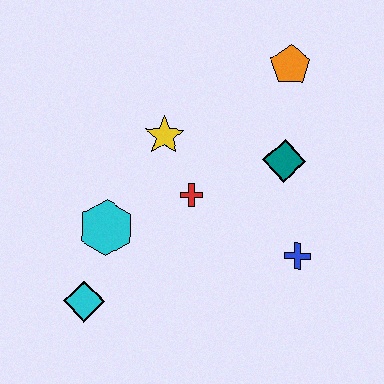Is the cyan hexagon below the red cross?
Yes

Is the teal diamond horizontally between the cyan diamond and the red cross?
No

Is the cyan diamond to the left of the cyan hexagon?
Yes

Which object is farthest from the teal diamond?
The cyan diamond is farthest from the teal diamond.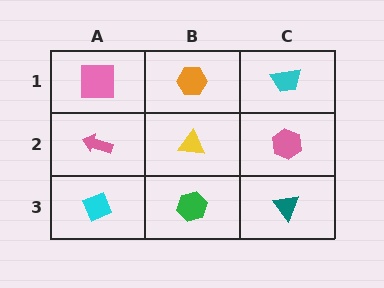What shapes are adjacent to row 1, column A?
A pink arrow (row 2, column A), an orange hexagon (row 1, column B).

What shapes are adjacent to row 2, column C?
A cyan trapezoid (row 1, column C), a teal triangle (row 3, column C), a yellow triangle (row 2, column B).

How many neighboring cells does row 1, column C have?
2.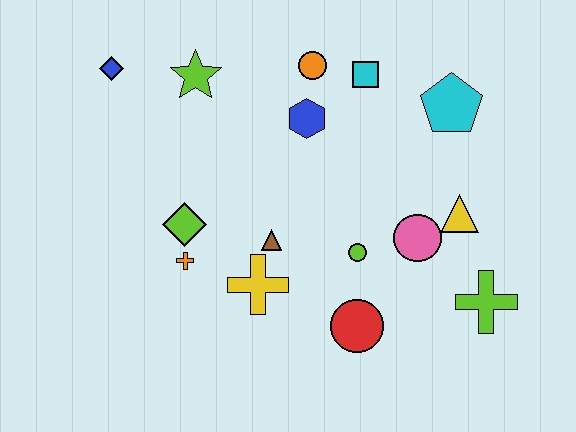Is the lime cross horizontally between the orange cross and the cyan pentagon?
No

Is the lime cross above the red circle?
Yes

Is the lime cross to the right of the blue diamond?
Yes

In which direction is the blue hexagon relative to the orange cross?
The blue hexagon is above the orange cross.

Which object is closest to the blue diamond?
The lime star is closest to the blue diamond.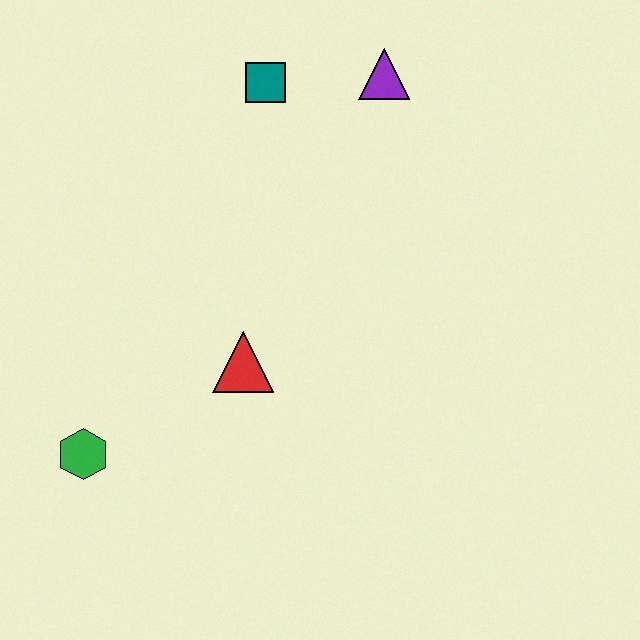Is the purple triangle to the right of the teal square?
Yes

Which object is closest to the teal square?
The purple triangle is closest to the teal square.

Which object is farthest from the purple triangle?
The green hexagon is farthest from the purple triangle.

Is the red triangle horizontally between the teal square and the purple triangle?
No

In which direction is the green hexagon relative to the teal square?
The green hexagon is below the teal square.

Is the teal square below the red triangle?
No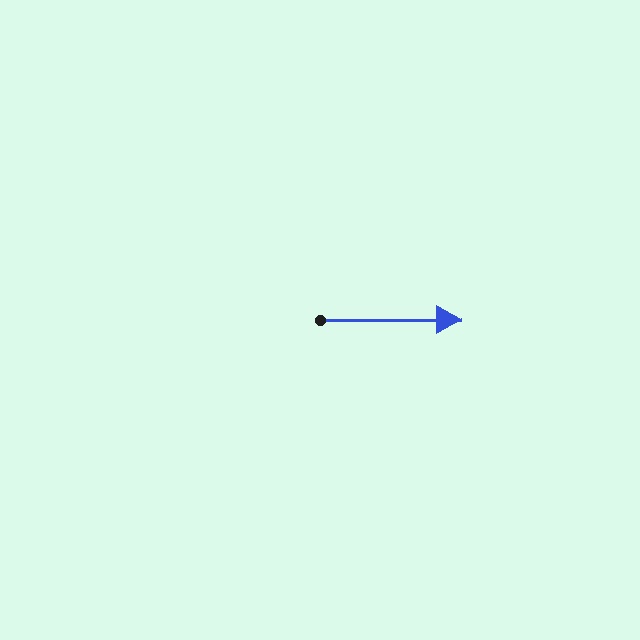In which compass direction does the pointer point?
East.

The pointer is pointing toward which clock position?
Roughly 3 o'clock.